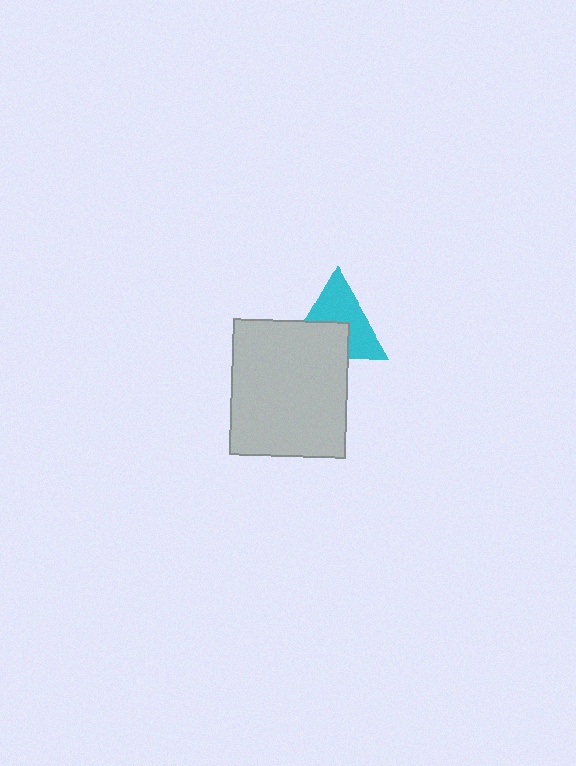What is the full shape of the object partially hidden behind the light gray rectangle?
The partially hidden object is a cyan triangle.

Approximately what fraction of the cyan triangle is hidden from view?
Roughly 42% of the cyan triangle is hidden behind the light gray rectangle.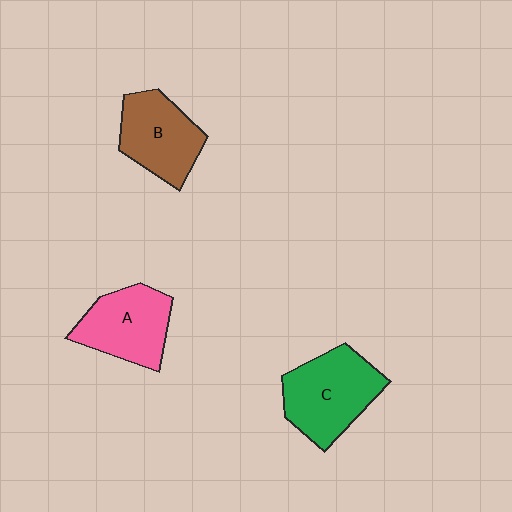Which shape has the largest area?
Shape C (green).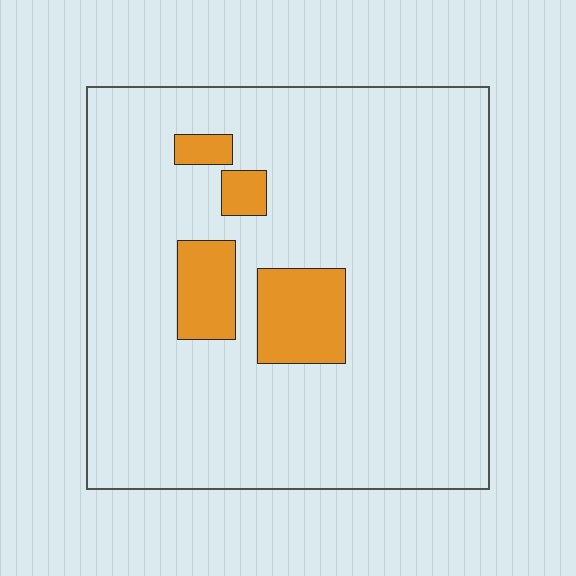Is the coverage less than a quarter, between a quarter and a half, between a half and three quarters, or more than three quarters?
Less than a quarter.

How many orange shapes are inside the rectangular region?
4.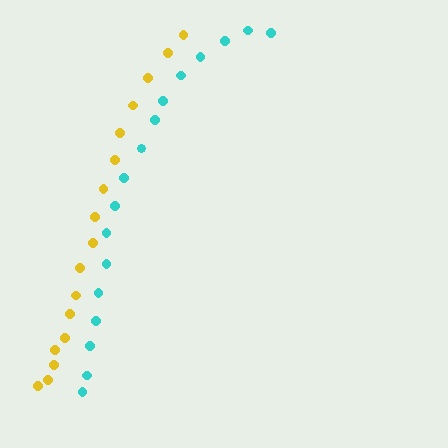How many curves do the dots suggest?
There are 2 distinct paths.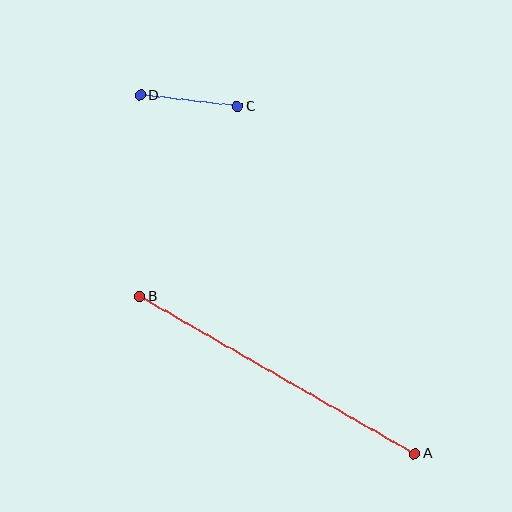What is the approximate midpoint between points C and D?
The midpoint is at approximately (189, 101) pixels.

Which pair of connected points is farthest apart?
Points A and B are farthest apart.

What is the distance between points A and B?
The distance is approximately 316 pixels.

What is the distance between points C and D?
The distance is approximately 98 pixels.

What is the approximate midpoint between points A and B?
The midpoint is at approximately (277, 375) pixels.